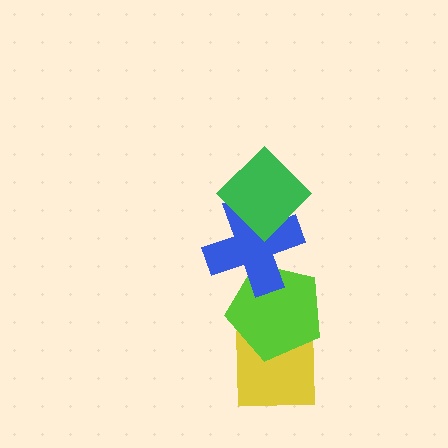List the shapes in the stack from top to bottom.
From top to bottom: the green diamond, the blue cross, the lime pentagon, the yellow square.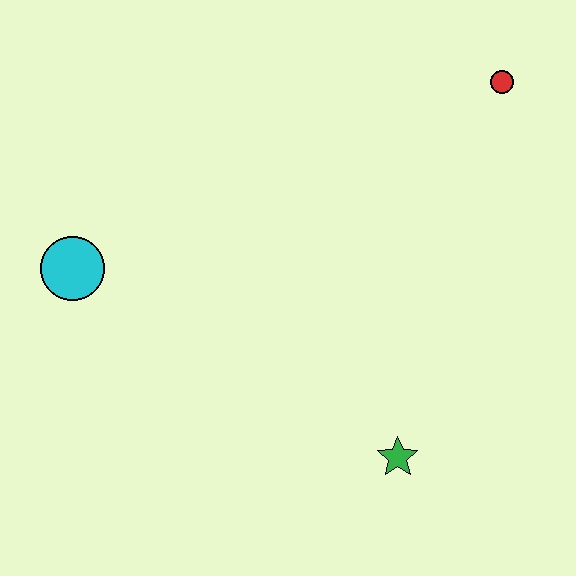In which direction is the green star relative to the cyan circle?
The green star is to the right of the cyan circle.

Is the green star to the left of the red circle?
Yes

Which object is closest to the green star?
The cyan circle is closest to the green star.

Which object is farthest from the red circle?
The cyan circle is farthest from the red circle.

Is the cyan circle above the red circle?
No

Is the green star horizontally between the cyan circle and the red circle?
Yes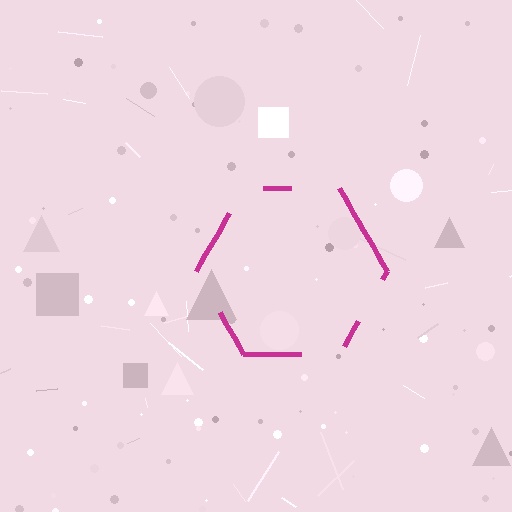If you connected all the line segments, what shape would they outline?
They would outline a hexagon.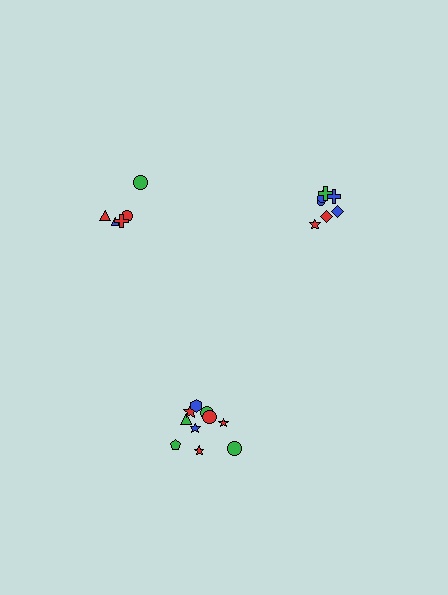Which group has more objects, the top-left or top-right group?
The top-right group.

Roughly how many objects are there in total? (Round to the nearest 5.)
Roughly 25 objects in total.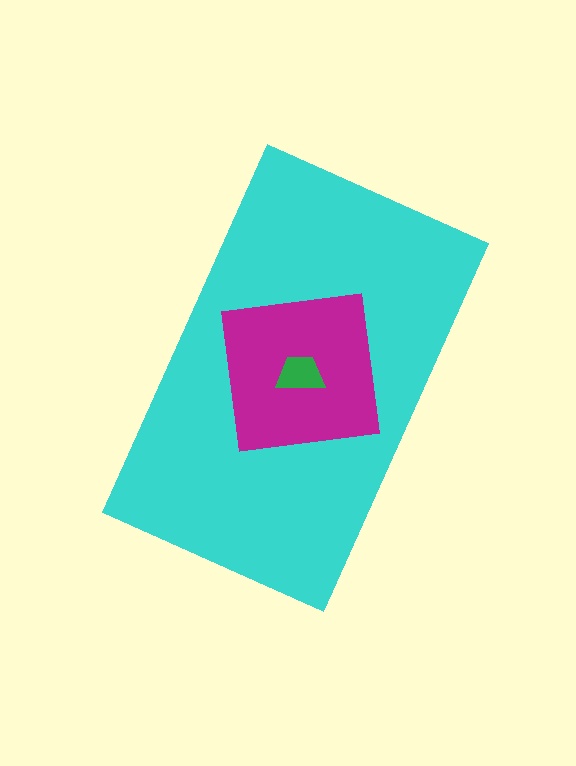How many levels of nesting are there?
3.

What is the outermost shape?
The cyan rectangle.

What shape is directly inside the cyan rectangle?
The magenta square.